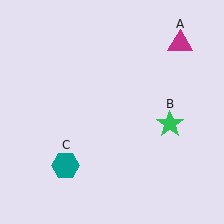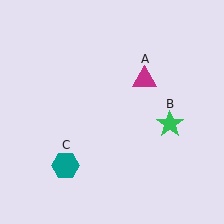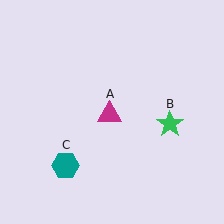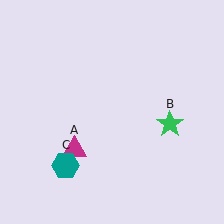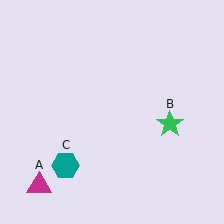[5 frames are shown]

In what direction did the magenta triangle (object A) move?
The magenta triangle (object A) moved down and to the left.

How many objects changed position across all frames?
1 object changed position: magenta triangle (object A).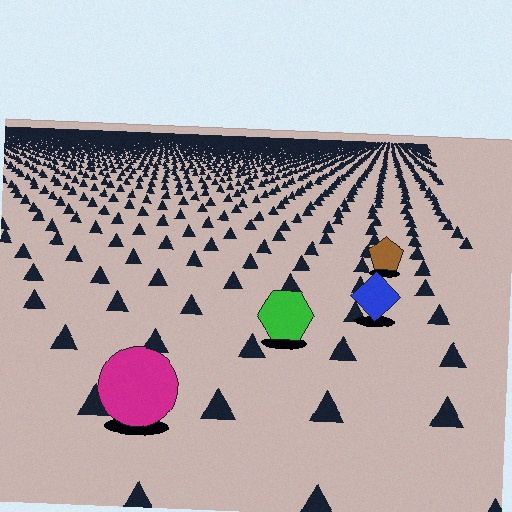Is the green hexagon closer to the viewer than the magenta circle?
No. The magenta circle is closer — you can tell from the texture gradient: the ground texture is coarser near it.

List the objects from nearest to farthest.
From nearest to farthest: the magenta circle, the green hexagon, the blue diamond, the brown pentagon.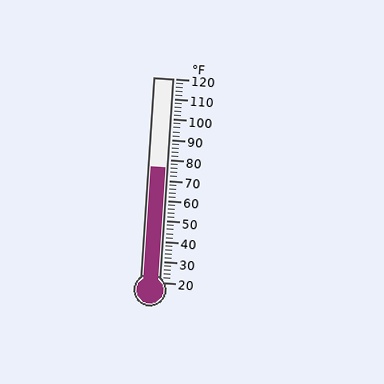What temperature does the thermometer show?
The thermometer shows approximately 76°F.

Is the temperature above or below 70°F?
The temperature is above 70°F.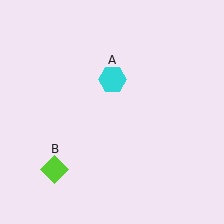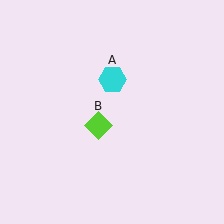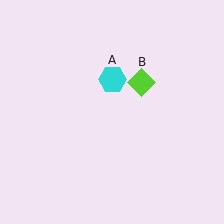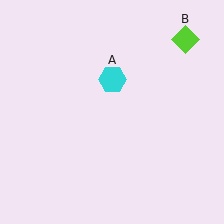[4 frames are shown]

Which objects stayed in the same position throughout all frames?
Cyan hexagon (object A) remained stationary.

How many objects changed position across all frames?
1 object changed position: lime diamond (object B).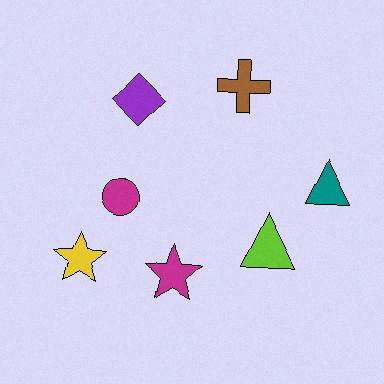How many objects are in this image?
There are 7 objects.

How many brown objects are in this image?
There is 1 brown object.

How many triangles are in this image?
There are 2 triangles.